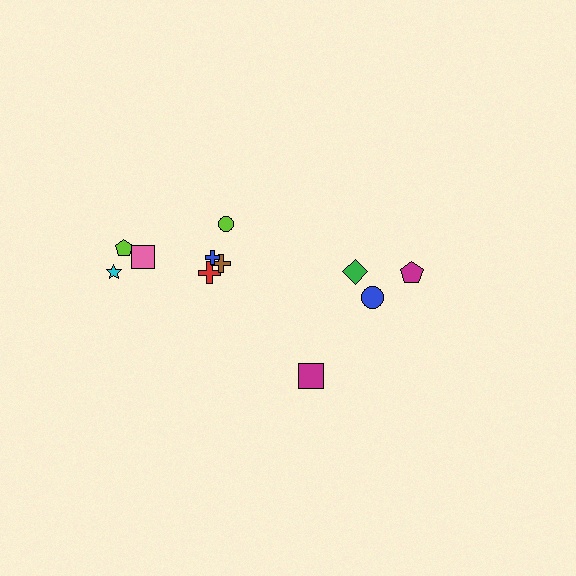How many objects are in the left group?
There are 7 objects.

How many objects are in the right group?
There are 4 objects.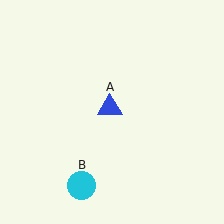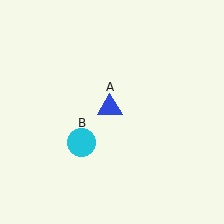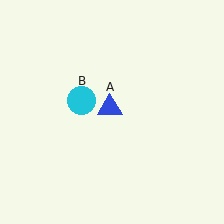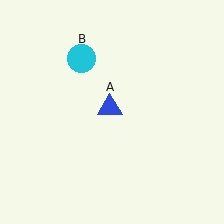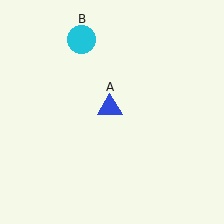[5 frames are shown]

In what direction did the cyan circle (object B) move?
The cyan circle (object B) moved up.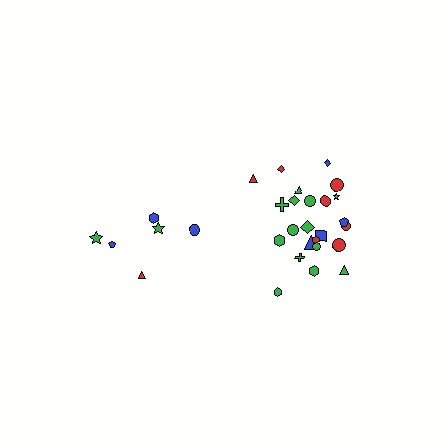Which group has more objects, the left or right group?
The right group.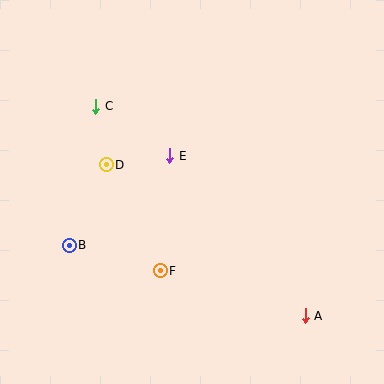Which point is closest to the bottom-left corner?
Point B is closest to the bottom-left corner.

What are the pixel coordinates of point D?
Point D is at (106, 165).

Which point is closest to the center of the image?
Point E at (170, 156) is closest to the center.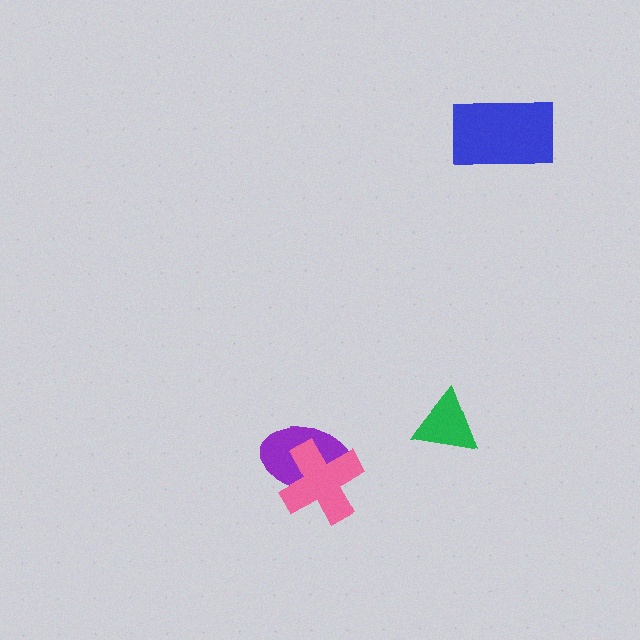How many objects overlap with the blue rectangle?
0 objects overlap with the blue rectangle.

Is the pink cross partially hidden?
No, no other shape covers it.